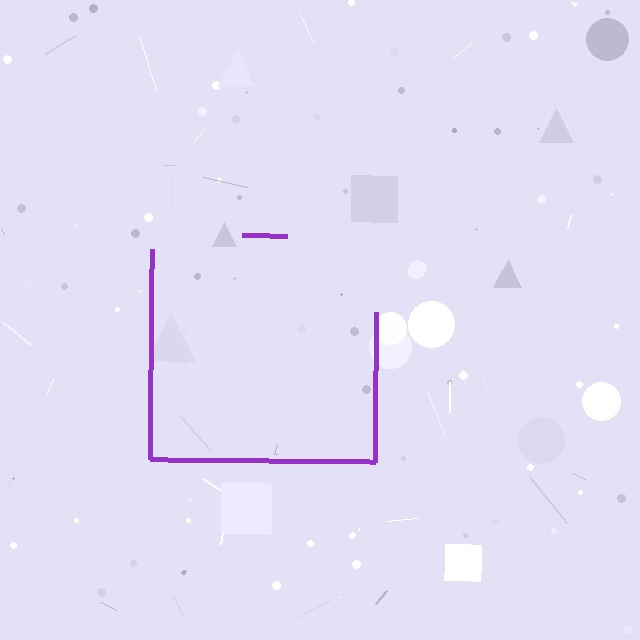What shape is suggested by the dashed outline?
The dashed outline suggests a square.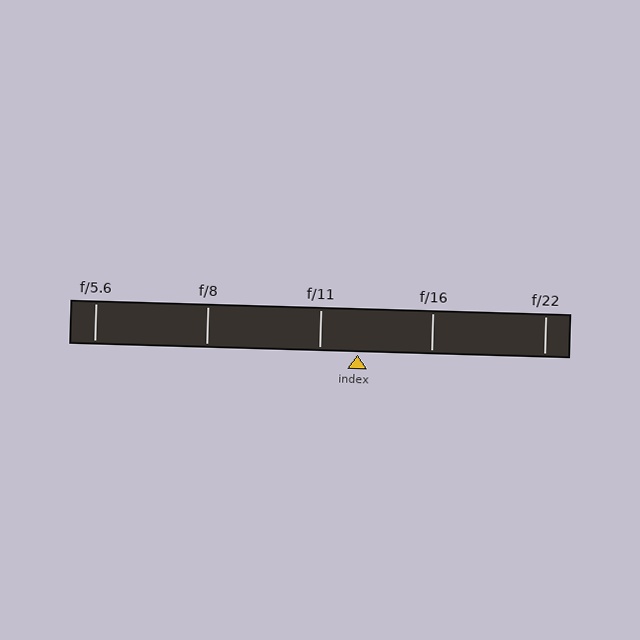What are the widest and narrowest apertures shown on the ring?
The widest aperture shown is f/5.6 and the narrowest is f/22.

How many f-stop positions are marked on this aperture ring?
There are 5 f-stop positions marked.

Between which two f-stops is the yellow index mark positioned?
The index mark is between f/11 and f/16.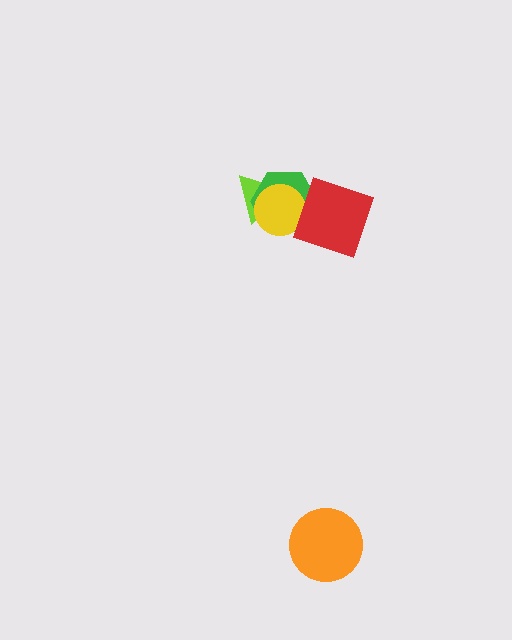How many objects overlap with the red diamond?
2 objects overlap with the red diamond.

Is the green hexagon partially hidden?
Yes, it is partially covered by another shape.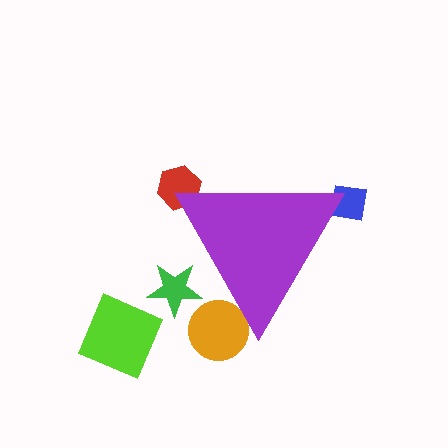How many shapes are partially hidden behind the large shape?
4 shapes are partially hidden.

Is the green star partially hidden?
Yes, the green star is partially hidden behind the purple triangle.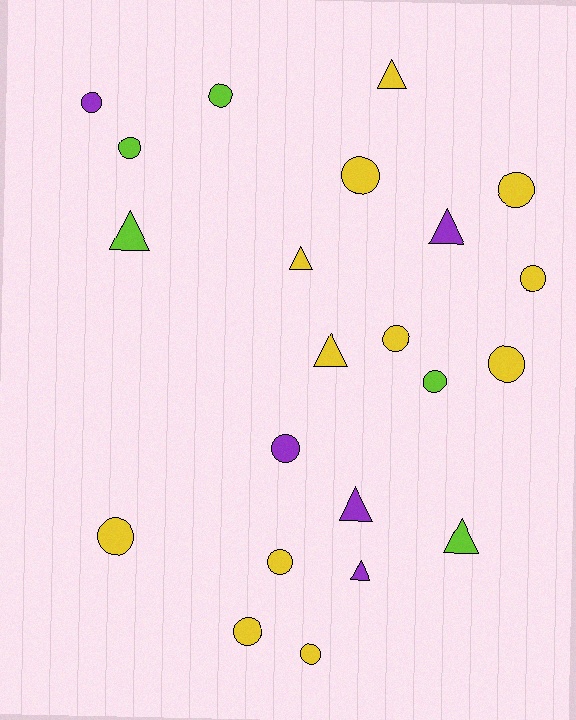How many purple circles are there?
There are 2 purple circles.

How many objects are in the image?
There are 22 objects.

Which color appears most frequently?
Yellow, with 12 objects.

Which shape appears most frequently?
Circle, with 14 objects.